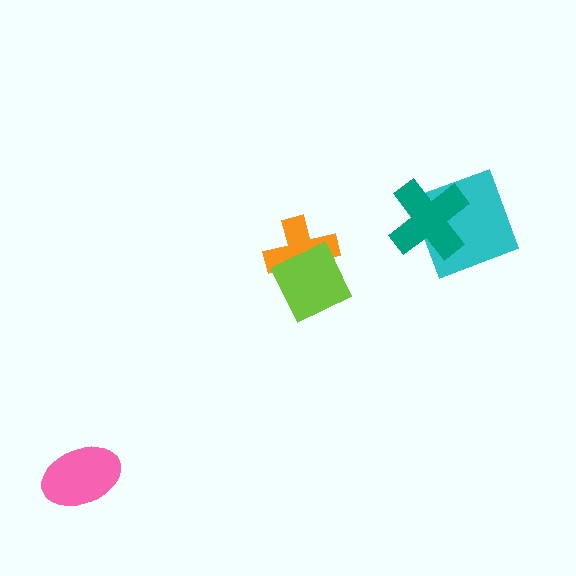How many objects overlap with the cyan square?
1 object overlaps with the cyan square.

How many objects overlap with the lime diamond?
1 object overlaps with the lime diamond.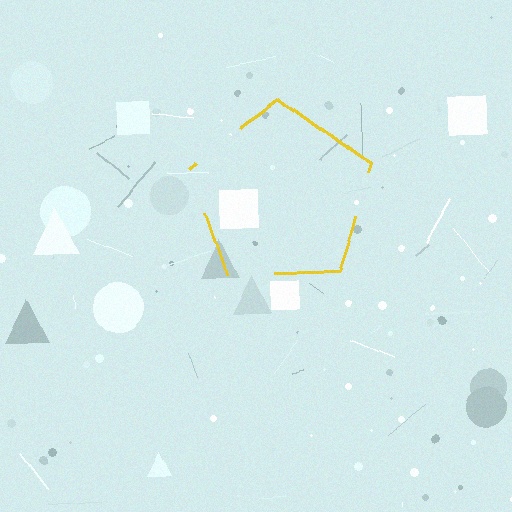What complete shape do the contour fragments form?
The contour fragments form a pentagon.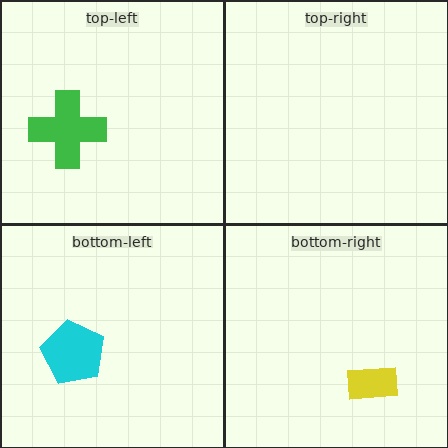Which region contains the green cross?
The top-left region.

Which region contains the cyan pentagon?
The bottom-left region.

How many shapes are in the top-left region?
1.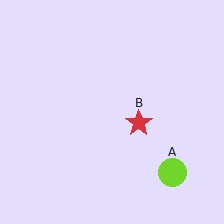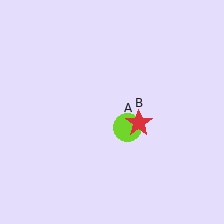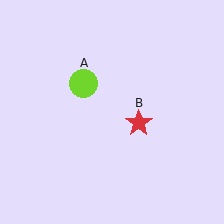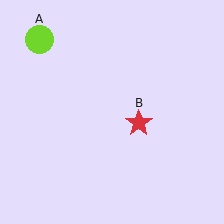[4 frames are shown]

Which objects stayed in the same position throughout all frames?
Red star (object B) remained stationary.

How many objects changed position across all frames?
1 object changed position: lime circle (object A).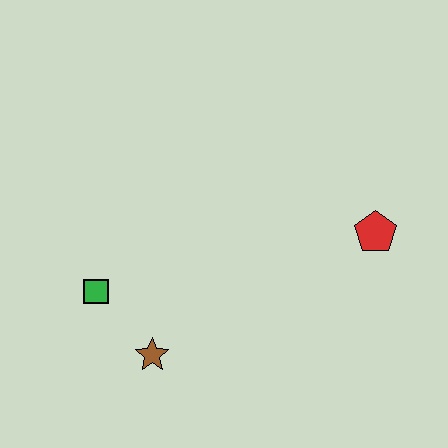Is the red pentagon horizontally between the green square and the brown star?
No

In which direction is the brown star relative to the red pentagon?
The brown star is to the left of the red pentagon.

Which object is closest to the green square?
The brown star is closest to the green square.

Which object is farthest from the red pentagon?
The green square is farthest from the red pentagon.